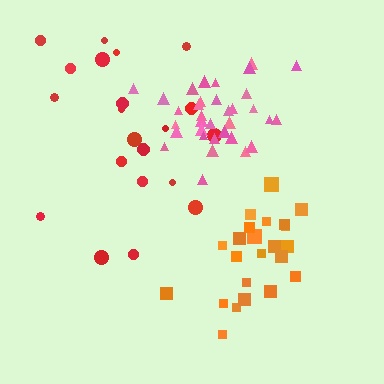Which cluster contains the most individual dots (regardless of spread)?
Pink (34).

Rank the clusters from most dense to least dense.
pink, orange, red.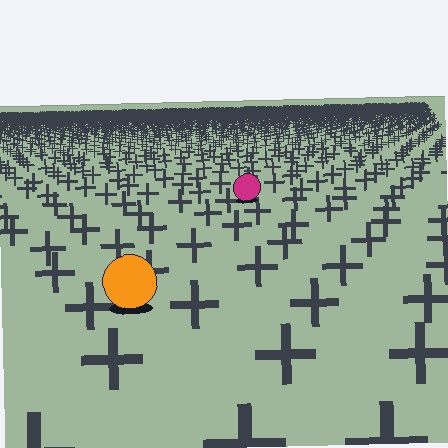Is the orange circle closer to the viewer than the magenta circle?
Yes. The orange circle is closer — you can tell from the texture gradient: the ground texture is coarser near it.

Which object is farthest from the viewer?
The magenta circle is farthest from the viewer. It appears smaller and the ground texture around it is denser.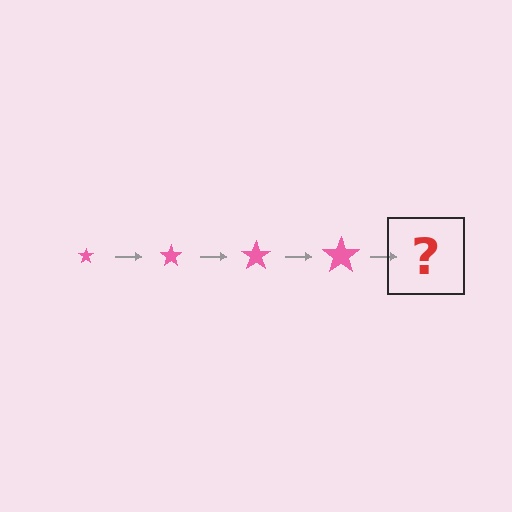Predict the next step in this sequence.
The next step is a pink star, larger than the previous one.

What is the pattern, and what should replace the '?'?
The pattern is that the star gets progressively larger each step. The '?' should be a pink star, larger than the previous one.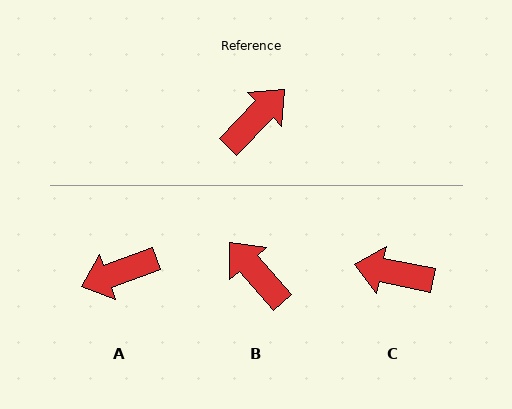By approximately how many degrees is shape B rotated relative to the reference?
Approximately 85 degrees counter-clockwise.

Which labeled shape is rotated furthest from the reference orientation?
A, about 155 degrees away.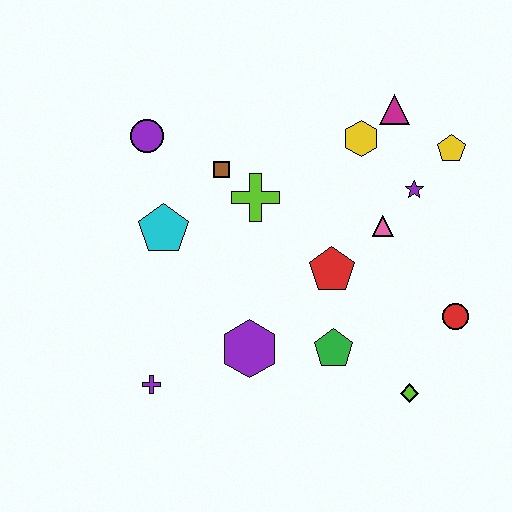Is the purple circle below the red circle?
No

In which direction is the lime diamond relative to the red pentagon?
The lime diamond is below the red pentagon.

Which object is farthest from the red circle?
The purple circle is farthest from the red circle.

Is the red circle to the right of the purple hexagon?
Yes